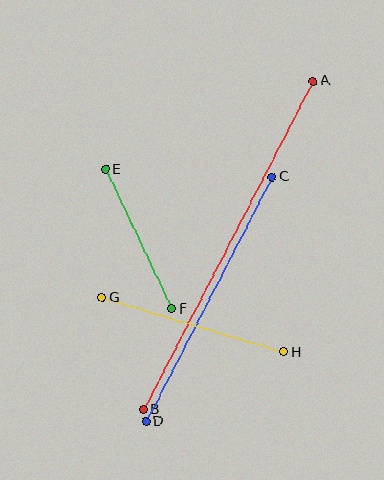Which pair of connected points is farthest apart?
Points A and B are farthest apart.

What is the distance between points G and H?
The distance is approximately 190 pixels.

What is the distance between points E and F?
The distance is approximately 154 pixels.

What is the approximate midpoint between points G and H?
The midpoint is at approximately (193, 325) pixels.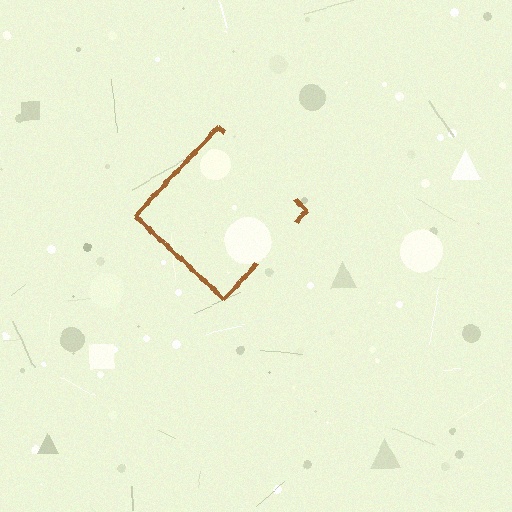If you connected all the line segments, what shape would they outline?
They would outline a diamond.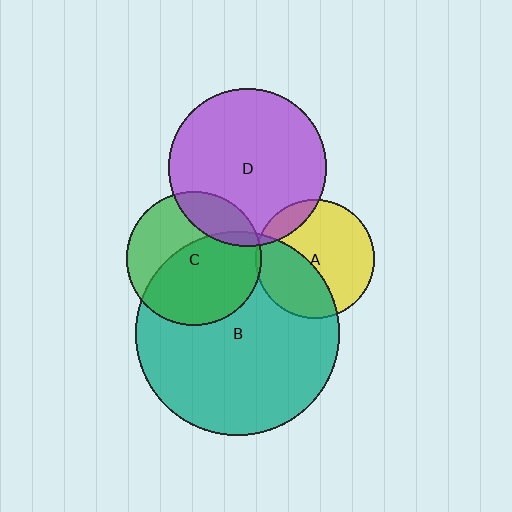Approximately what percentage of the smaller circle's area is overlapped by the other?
Approximately 10%.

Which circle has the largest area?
Circle B (teal).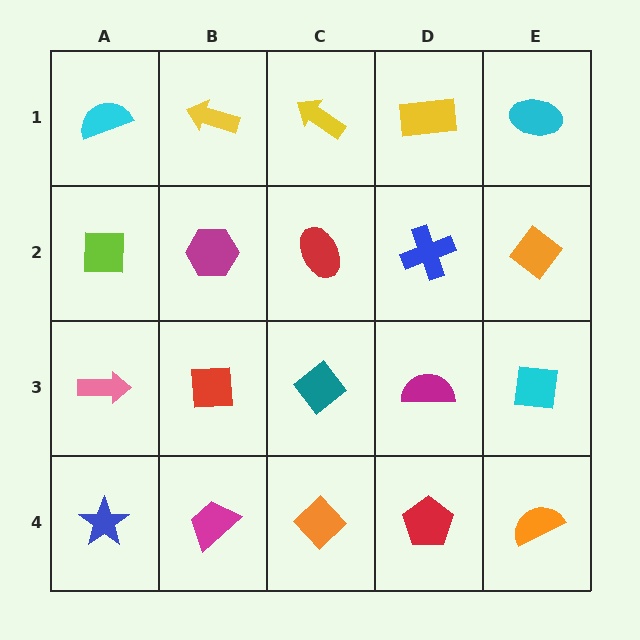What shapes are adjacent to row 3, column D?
A blue cross (row 2, column D), a red pentagon (row 4, column D), a teal diamond (row 3, column C), a cyan square (row 3, column E).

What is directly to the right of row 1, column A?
A yellow arrow.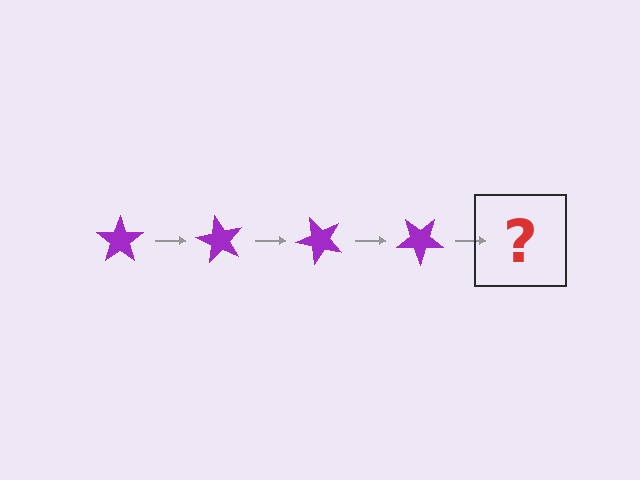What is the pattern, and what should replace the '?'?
The pattern is that the star rotates 60 degrees each step. The '?' should be a purple star rotated 240 degrees.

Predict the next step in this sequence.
The next step is a purple star rotated 240 degrees.